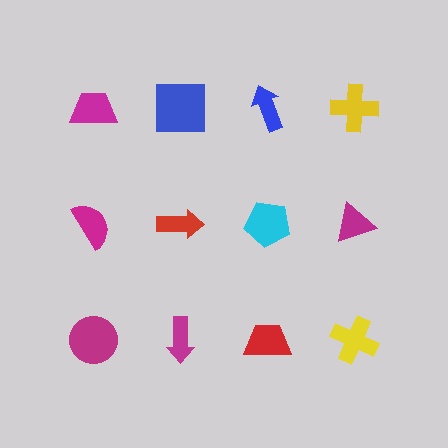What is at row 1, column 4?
A yellow cross.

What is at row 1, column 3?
A blue arrow.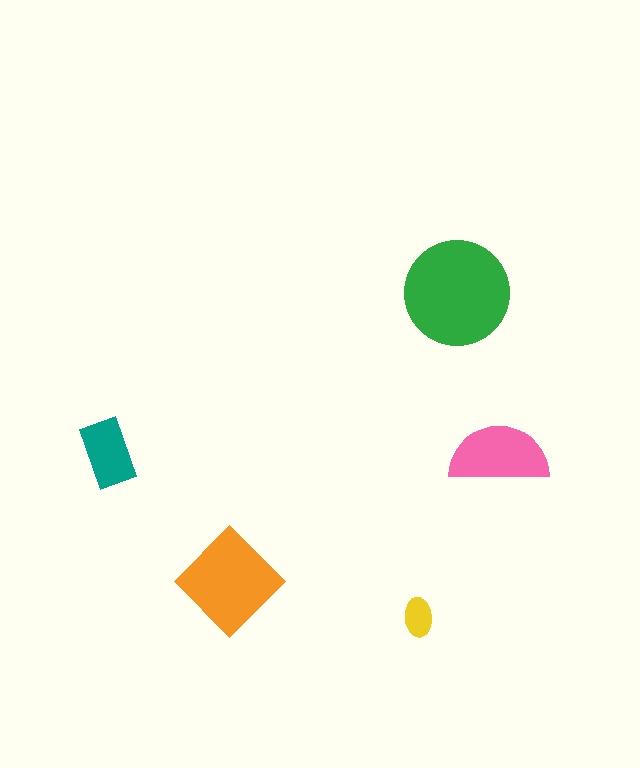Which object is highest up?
The green circle is topmost.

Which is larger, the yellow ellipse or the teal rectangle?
The teal rectangle.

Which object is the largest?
The green circle.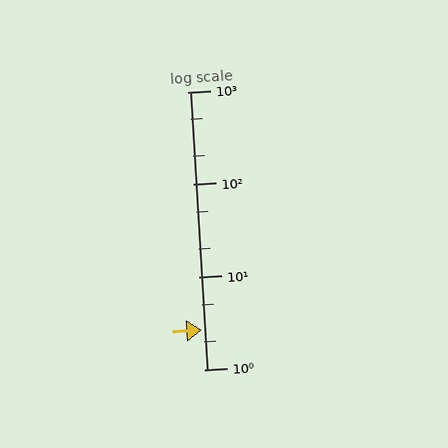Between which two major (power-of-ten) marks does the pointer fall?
The pointer is between 1 and 10.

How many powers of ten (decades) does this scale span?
The scale spans 3 decades, from 1 to 1000.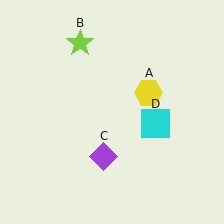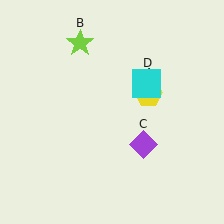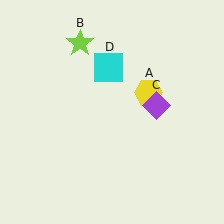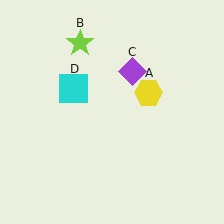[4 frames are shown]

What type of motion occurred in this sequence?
The purple diamond (object C), cyan square (object D) rotated counterclockwise around the center of the scene.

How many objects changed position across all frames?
2 objects changed position: purple diamond (object C), cyan square (object D).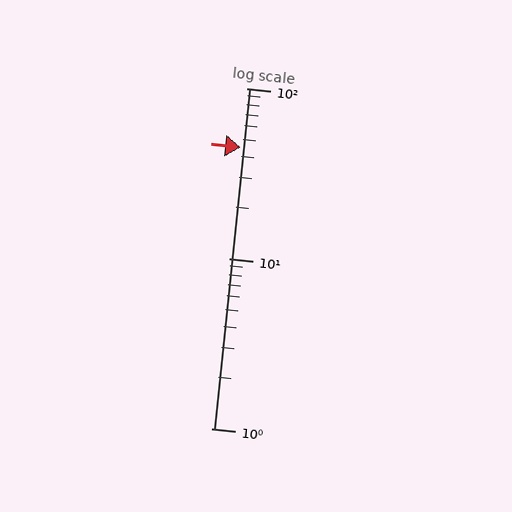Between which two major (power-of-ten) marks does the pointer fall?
The pointer is between 10 and 100.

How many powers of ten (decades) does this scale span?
The scale spans 2 decades, from 1 to 100.